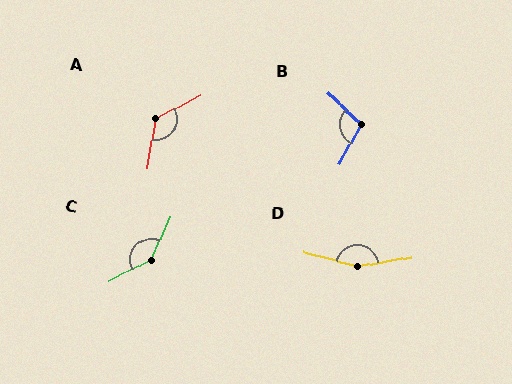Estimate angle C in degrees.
Approximately 142 degrees.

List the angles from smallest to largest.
B (104°), A (127°), C (142°), D (156°).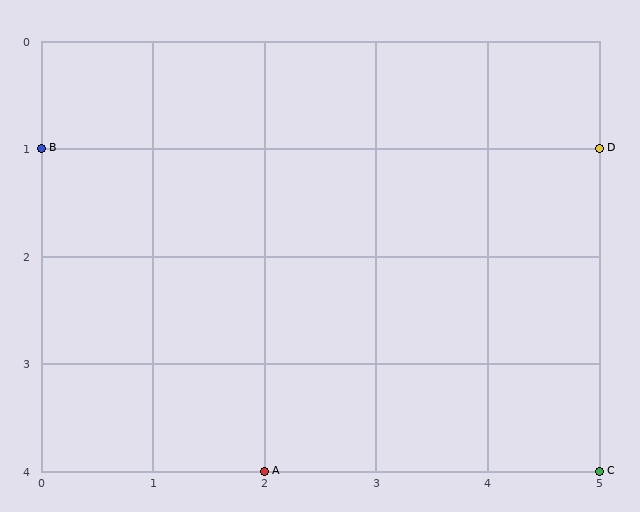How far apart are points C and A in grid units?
Points C and A are 3 columns apart.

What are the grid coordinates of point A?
Point A is at grid coordinates (2, 4).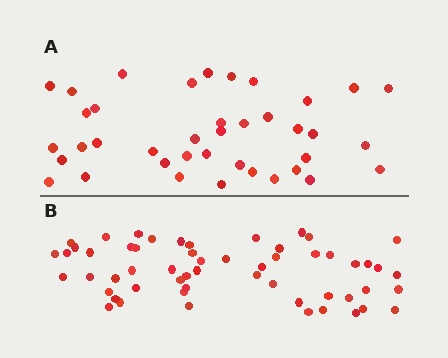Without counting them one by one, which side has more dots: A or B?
Region B (the bottom region) has more dots.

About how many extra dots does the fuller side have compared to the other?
Region B has approximately 15 more dots than region A.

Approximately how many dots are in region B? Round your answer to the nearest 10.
About 60 dots. (The exact count is 56, which rounds to 60.)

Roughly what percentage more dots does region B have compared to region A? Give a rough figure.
About 45% more.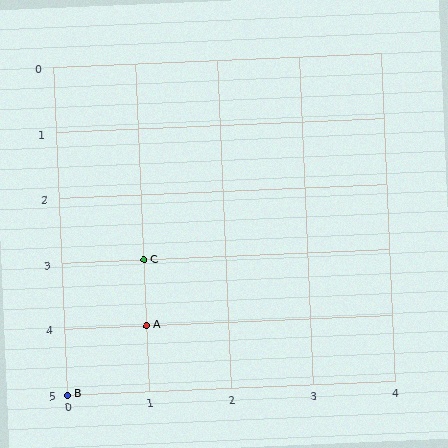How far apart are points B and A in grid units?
Points B and A are 1 column and 1 row apart (about 1.4 grid units diagonally).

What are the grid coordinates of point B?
Point B is at grid coordinates (0, 5).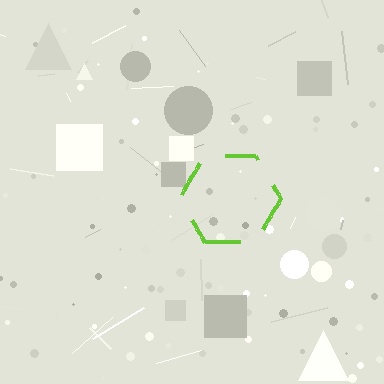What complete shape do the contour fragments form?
The contour fragments form a hexagon.